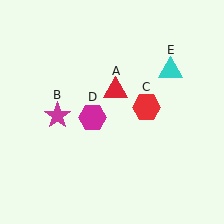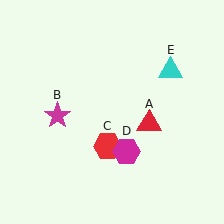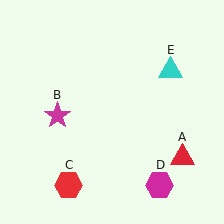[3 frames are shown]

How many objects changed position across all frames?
3 objects changed position: red triangle (object A), red hexagon (object C), magenta hexagon (object D).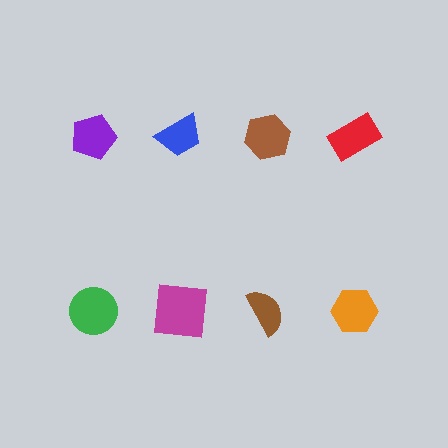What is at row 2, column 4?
An orange hexagon.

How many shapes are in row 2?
4 shapes.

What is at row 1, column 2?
A blue trapezoid.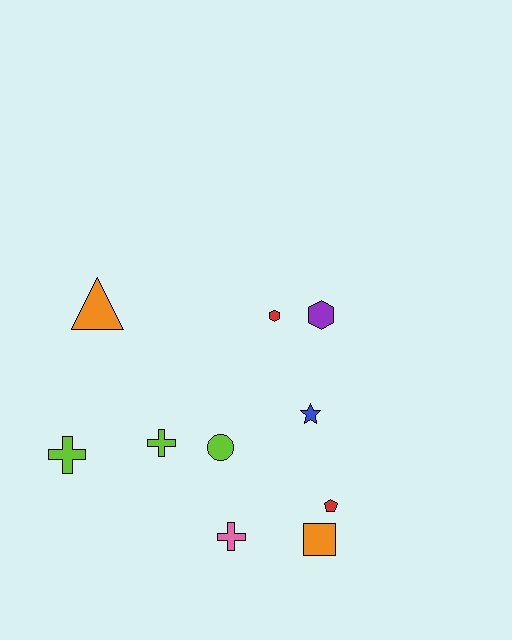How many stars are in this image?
There is 1 star.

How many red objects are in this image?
There are 2 red objects.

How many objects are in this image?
There are 10 objects.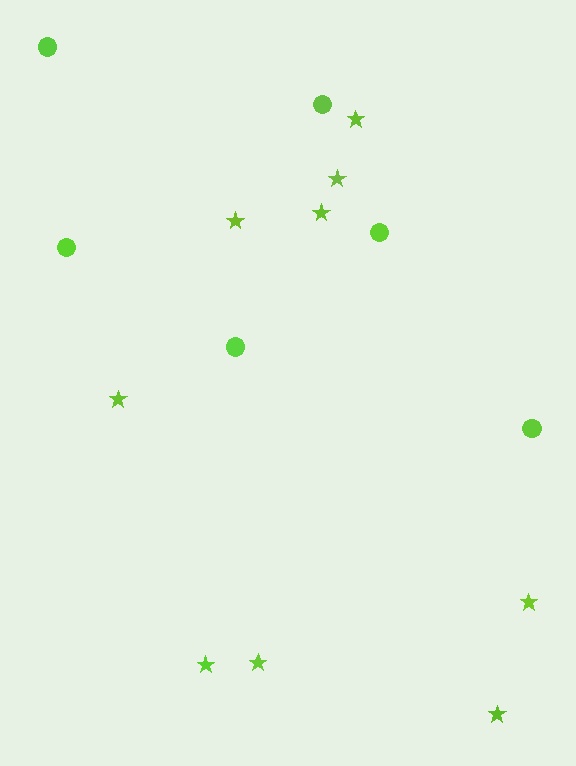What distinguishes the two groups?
There are 2 groups: one group of circles (6) and one group of stars (9).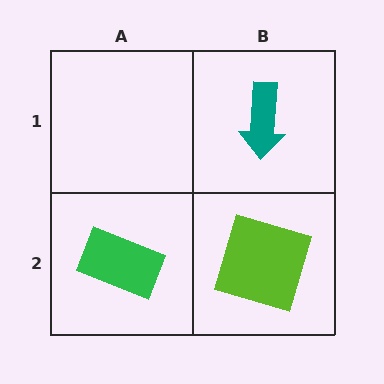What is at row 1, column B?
A teal arrow.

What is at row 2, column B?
A lime square.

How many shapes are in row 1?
1 shape.